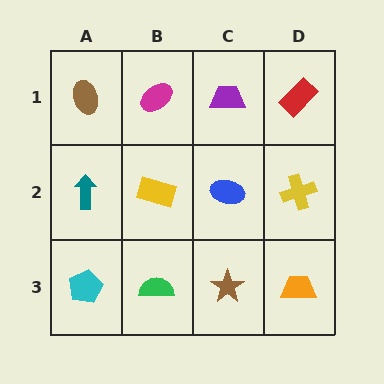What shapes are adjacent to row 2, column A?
A brown ellipse (row 1, column A), a cyan pentagon (row 3, column A), a yellow rectangle (row 2, column B).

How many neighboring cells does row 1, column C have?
3.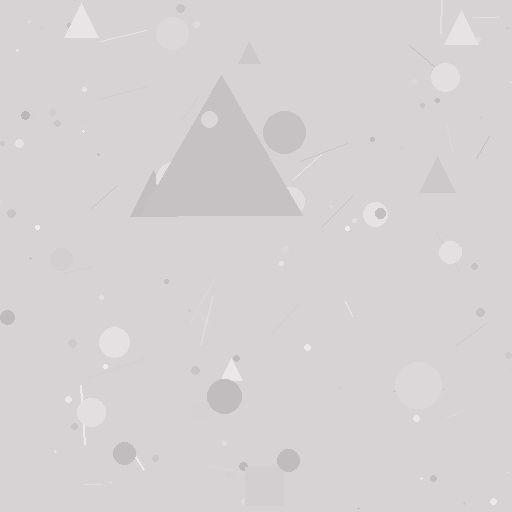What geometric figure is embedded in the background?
A triangle is embedded in the background.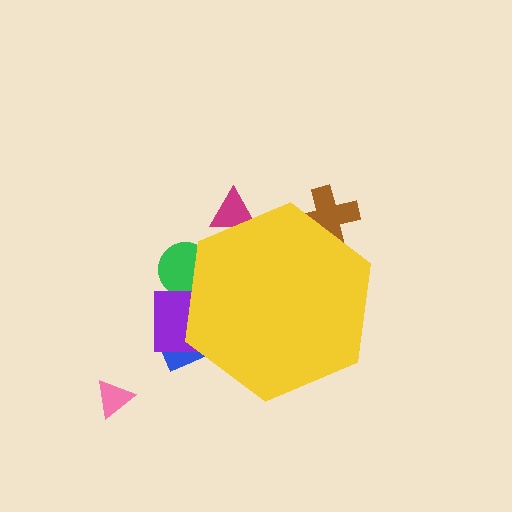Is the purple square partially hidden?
Yes, the purple square is partially hidden behind the yellow hexagon.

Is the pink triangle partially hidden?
No, the pink triangle is fully visible.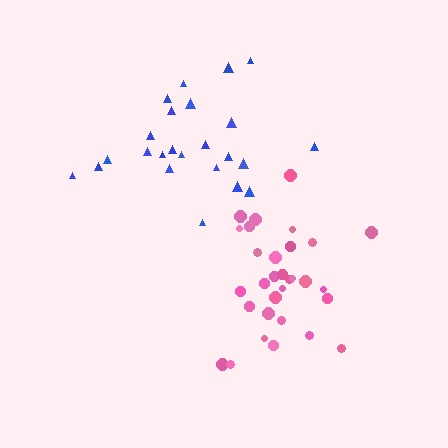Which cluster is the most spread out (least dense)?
Blue.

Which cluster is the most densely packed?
Pink.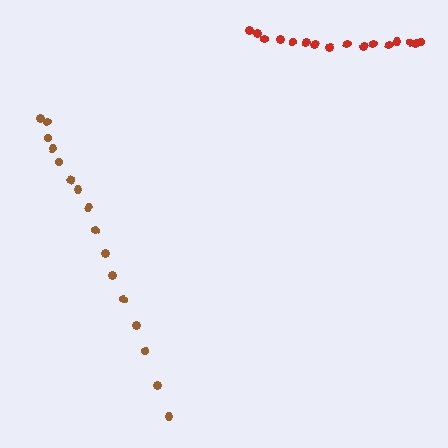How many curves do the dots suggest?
There are 2 distinct paths.